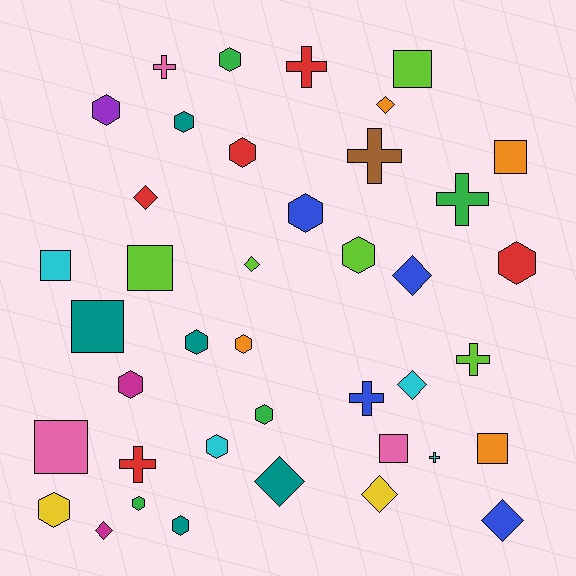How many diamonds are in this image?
There are 9 diamonds.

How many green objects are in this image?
There are 4 green objects.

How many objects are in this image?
There are 40 objects.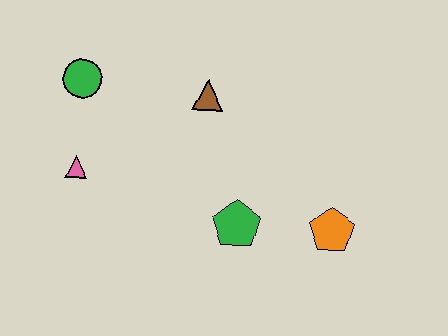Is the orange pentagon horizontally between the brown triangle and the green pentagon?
No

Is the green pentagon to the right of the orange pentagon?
No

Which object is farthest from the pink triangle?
The orange pentagon is farthest from the pink triangle.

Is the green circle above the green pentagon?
Yes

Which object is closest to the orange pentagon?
The green pentagon is closest to the orange pentagon.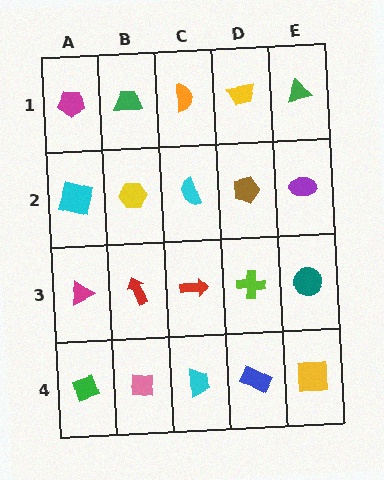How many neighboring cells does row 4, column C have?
3.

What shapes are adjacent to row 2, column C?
An orange semicircle (row 1, column C), a red arrow (row 3, column C), a yellow hexagon (row 2, column B), a brown pentagon (row 2, column D).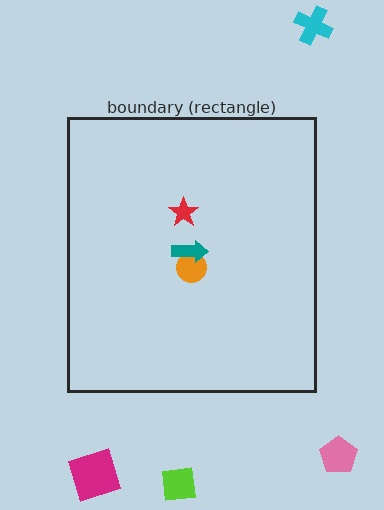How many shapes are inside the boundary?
3 inside, 4 outside.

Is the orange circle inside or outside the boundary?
Inside.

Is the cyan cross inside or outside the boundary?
Outside.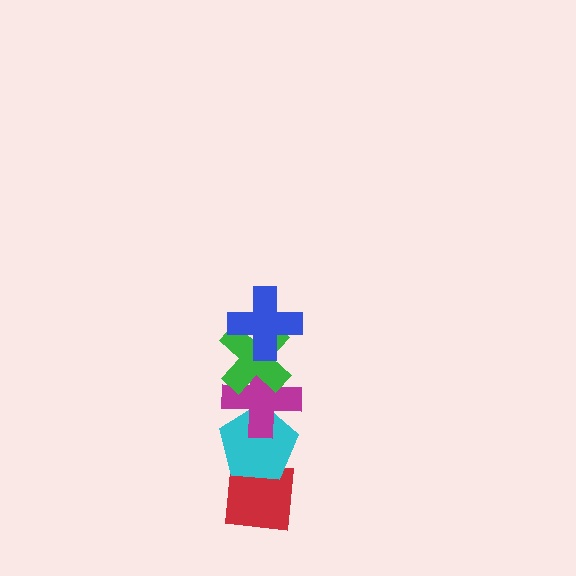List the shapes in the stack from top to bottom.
From top to bottom: the blue cross, the green cross, the magenta cross, the cyan pentagon, the red square.